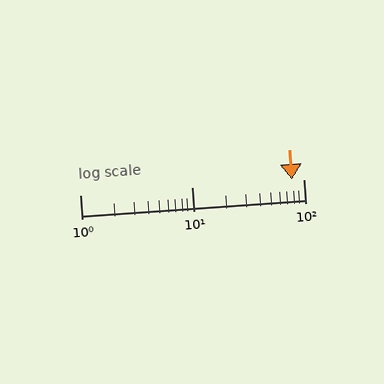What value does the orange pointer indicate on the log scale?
The pointer indicates approximately 79.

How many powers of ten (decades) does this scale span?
The scale spans 2 decades, from 1 to 100.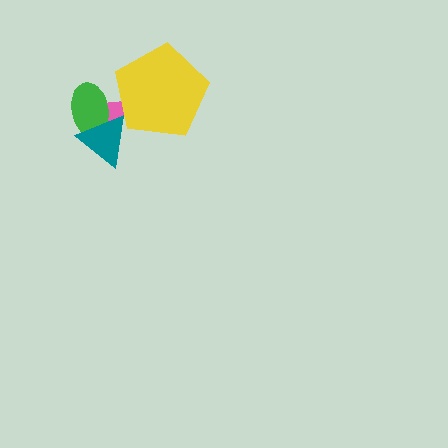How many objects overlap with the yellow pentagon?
1 object overlaps with the yellow pentagon.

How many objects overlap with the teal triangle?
2 objects overlap with the teal triangle.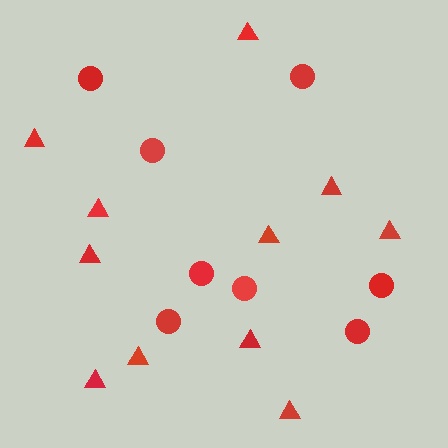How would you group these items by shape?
There are 2 groups: one group of triangles (11) and one group of circles (8).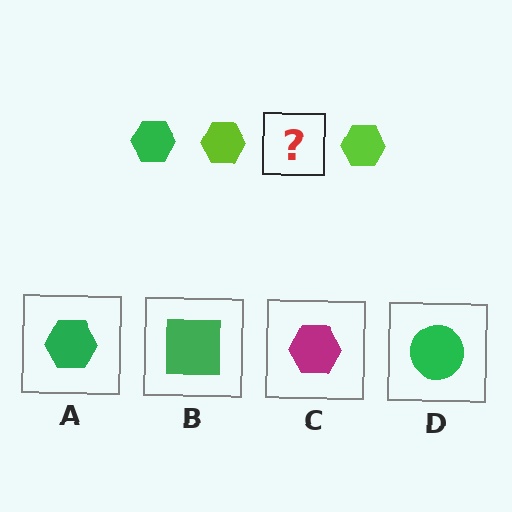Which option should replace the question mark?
Option A.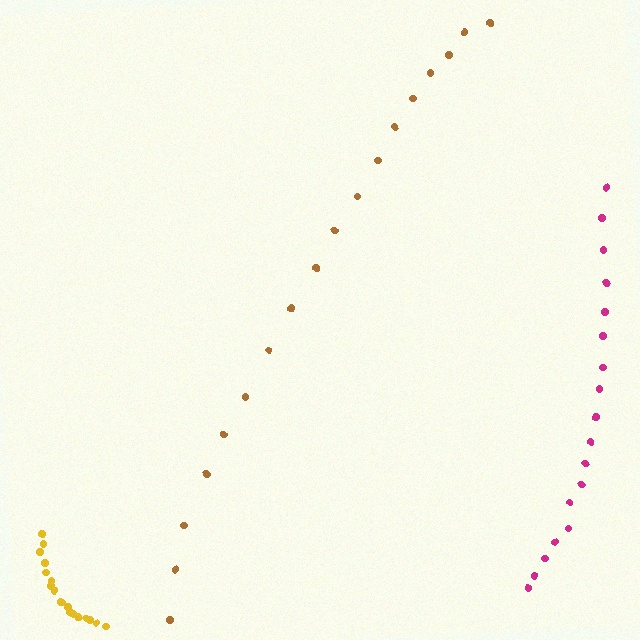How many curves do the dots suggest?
There are 3 distinct paths.